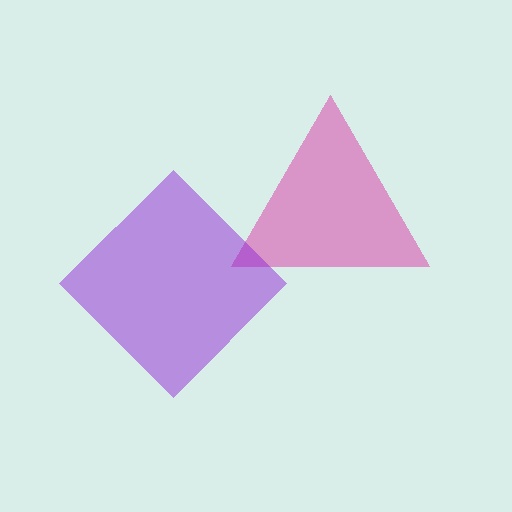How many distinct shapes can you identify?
There are 2 distinct shapes: a pink triangle, a purple diamond.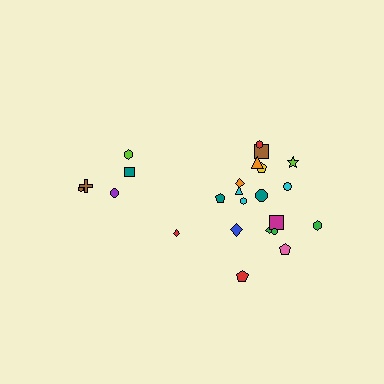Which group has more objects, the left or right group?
The right group.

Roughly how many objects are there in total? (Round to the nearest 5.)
Roughly 25 objects in total.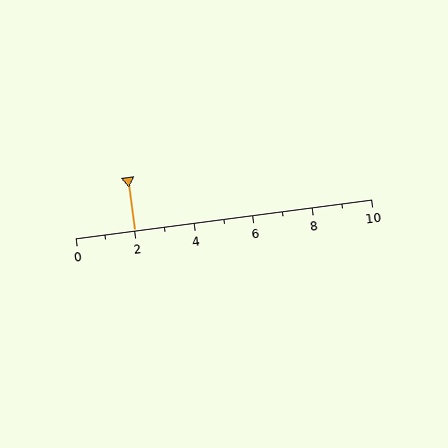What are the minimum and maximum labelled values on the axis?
The axis runs from 0 to 10.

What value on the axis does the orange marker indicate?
The marker indicates approximately 2.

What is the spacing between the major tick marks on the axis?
The major ticks are spaced 2 apart.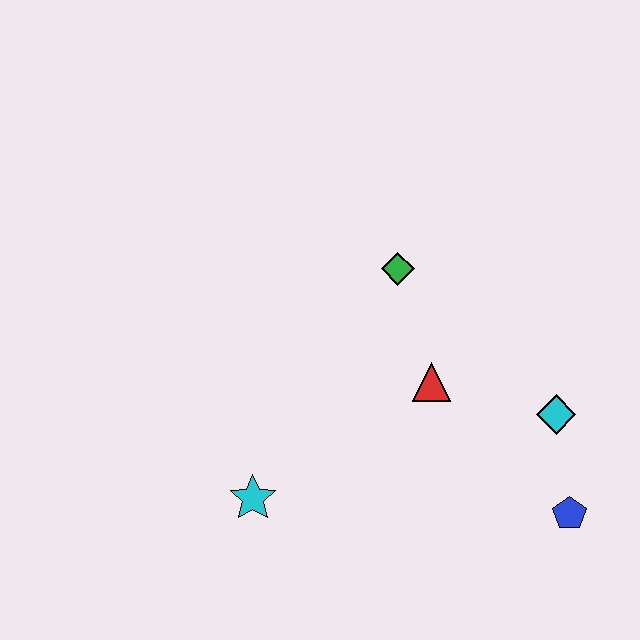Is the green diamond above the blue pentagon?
Yes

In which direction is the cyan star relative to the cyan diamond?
The cyan star is to the left of the cyan diamond.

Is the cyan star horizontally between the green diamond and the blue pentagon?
No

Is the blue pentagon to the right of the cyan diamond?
Yes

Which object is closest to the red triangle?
The green diamond is closest to the red triangle.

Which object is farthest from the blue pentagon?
The cyan star is farthest from the blue pentagon.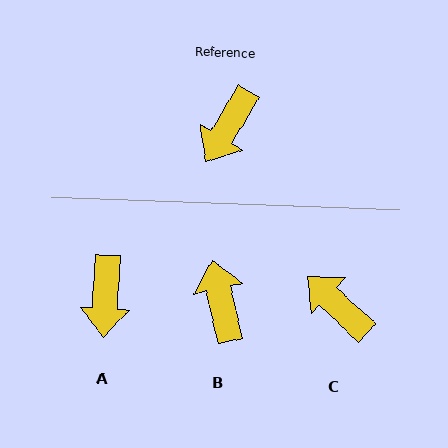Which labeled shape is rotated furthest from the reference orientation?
B, about 135 degrees away.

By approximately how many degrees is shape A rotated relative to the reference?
Approximately 28 degrees counter-clockwise.